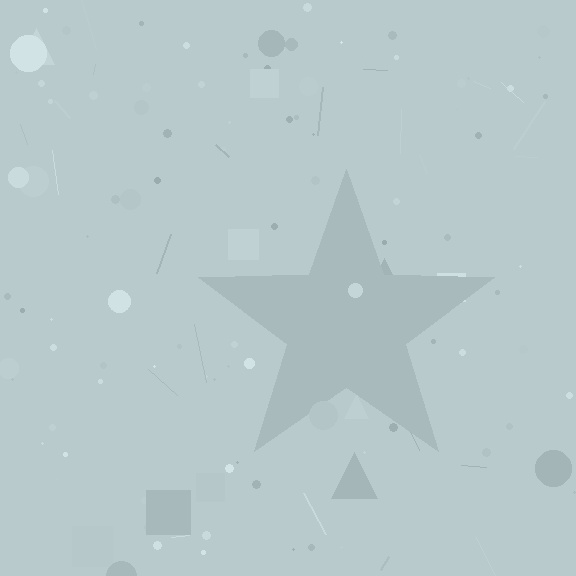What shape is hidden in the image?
A star is hidden in the image.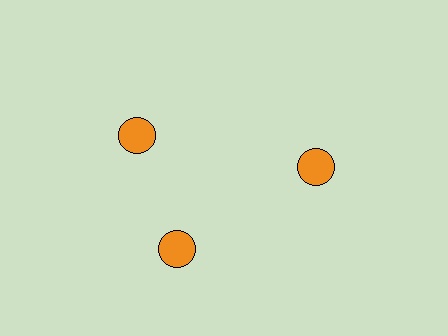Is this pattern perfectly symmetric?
No. The 3 orange circles are arranged in a ring, but one element near the 11 o'clock position is rotated out of alignment along the ring, breaking the 3-fold rotational symmetry.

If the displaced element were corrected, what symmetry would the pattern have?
It would have 3-fold rotational symmetry — the pattern would map onto itself every 120 degrees.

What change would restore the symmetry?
The symmetry would be restored by rotating it back into even spacing with its neighbors so that all 3 circles sit at equal angles and equal distance from the center.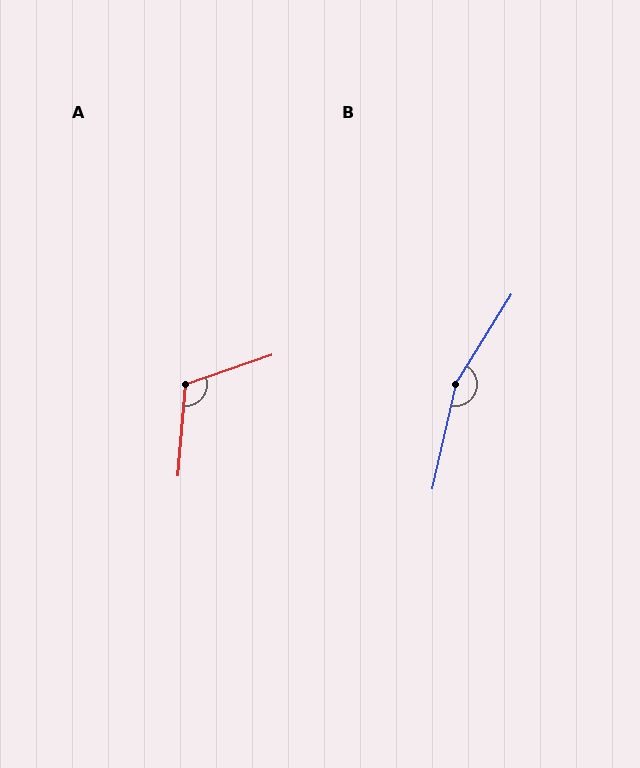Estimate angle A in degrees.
Approximately 113 degrees.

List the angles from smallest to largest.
A (113°), B (160°).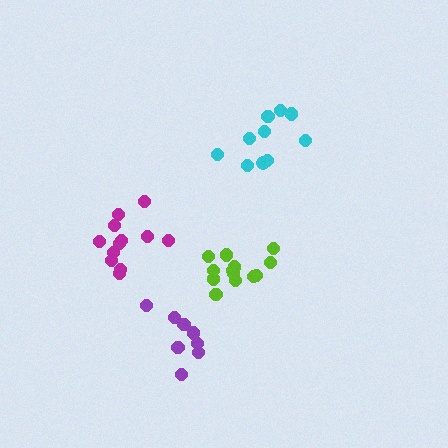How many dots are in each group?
Group 1: 13 dots, Group 2: 10 dots, Group 3: 12 dots, Group 4: 8 dots (43 total).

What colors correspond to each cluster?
The clusters are colored: lime, cyan, magenta, purple.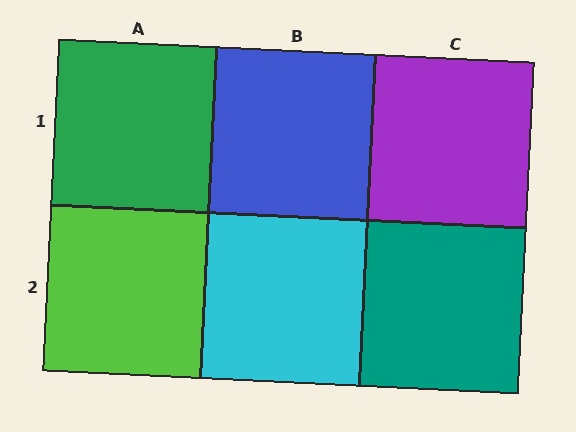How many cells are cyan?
1 cell is cyan.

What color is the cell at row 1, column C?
Purple.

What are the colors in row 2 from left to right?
Lime, cyan, teal.